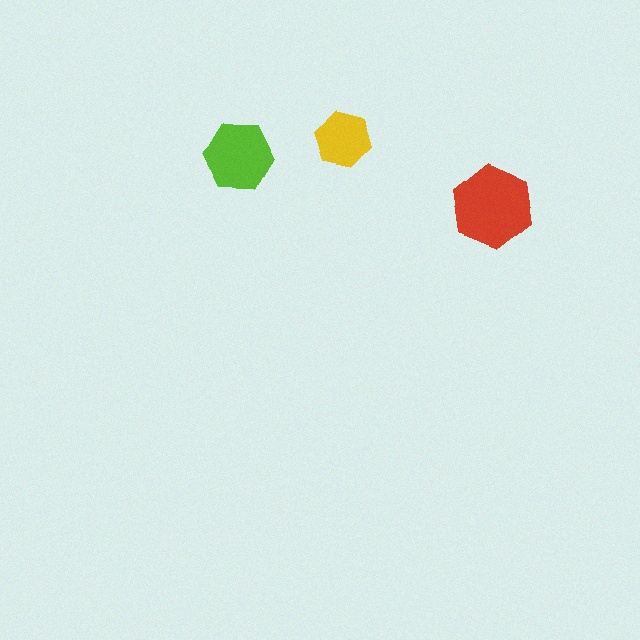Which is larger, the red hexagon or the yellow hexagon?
The red one.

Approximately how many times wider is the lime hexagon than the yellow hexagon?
About 1.5 times wider.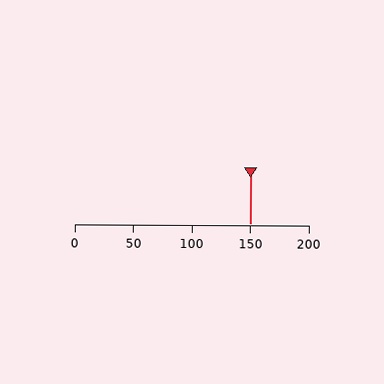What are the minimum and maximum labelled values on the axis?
The axis runs from 0 to 200.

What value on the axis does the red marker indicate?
The marker indicates approximately 150.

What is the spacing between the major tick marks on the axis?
The major ticks are spaced 50 apart.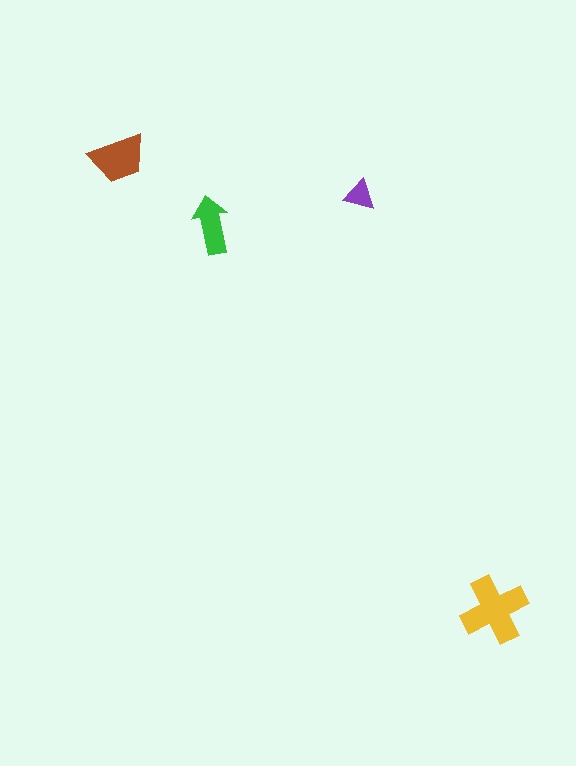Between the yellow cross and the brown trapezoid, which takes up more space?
The yellow cross.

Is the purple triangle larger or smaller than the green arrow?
Smaller.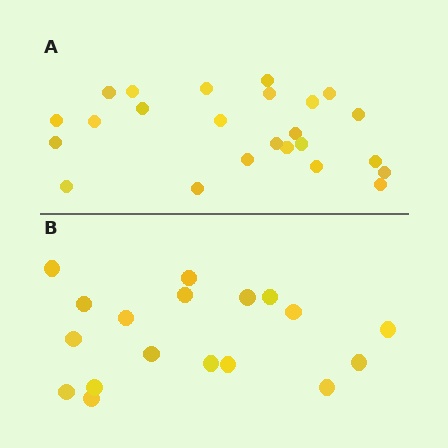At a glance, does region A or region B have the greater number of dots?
Region A (the top region) has more dots.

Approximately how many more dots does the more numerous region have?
Region A has about 6 more dots than region B.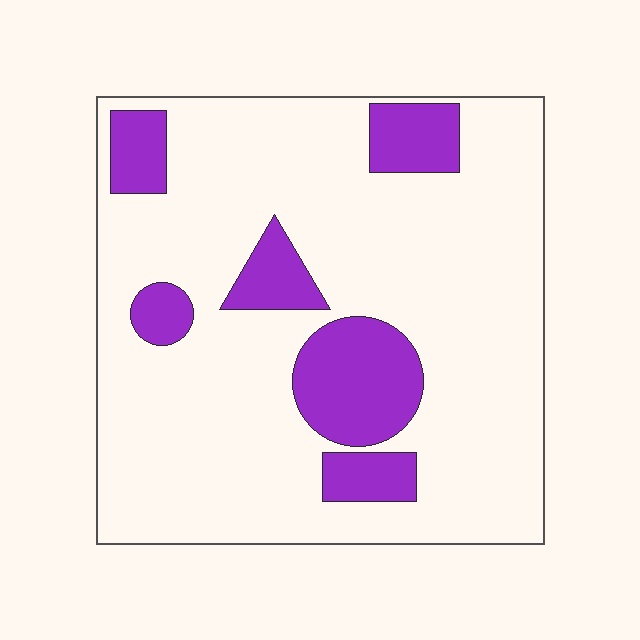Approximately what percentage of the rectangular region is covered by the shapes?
Approximately 20%.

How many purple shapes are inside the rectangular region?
6.